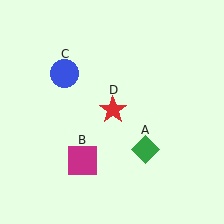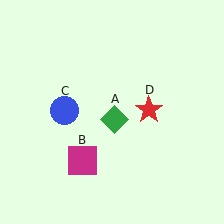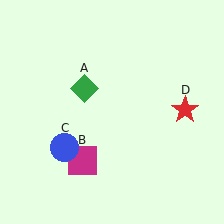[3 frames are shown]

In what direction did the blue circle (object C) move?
The blue circle (object C) moved down.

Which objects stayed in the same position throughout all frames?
Magenta square (object B) remained stationary.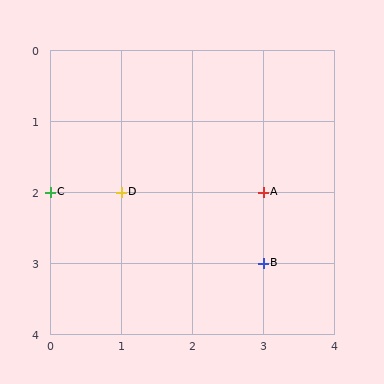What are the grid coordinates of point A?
Point A is at grid coordinates (3, 2).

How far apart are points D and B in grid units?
Points D and B are 2 columns and 1 row apart (about 2.2 grid units diagonally).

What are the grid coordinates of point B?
Point B is at grid coordinates (3, 3).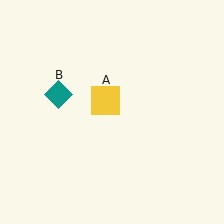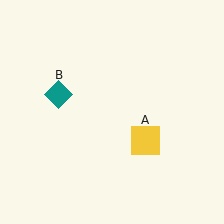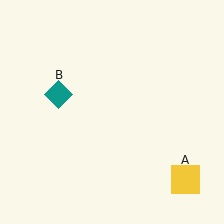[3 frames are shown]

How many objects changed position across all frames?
1 object changed position: yellow square (object A).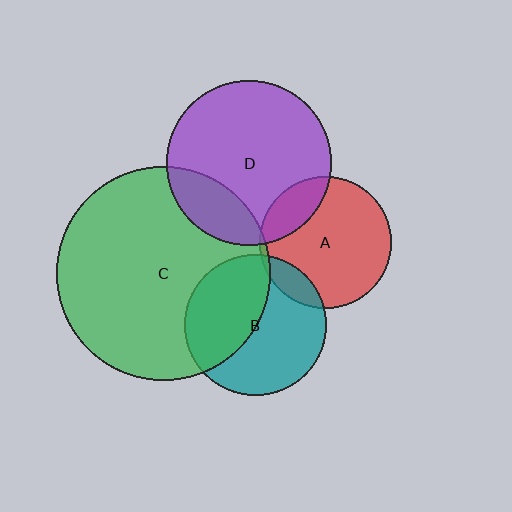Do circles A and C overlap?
Yes.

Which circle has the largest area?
Circle C (green).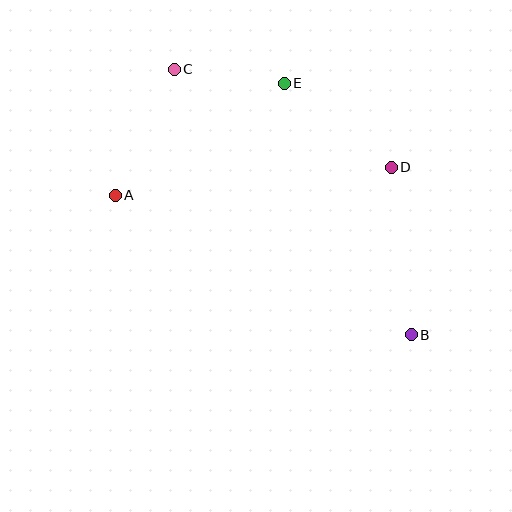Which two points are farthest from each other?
Points B and C are farthest from each other.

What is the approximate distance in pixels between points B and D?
The distance between B and D is approximately 169 pixels.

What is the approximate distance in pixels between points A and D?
The distance between A and D is approximately 277 pixels.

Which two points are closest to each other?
Points C and E are closest to each other.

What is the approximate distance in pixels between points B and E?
The distance between B and E is approximately 282 pixels.